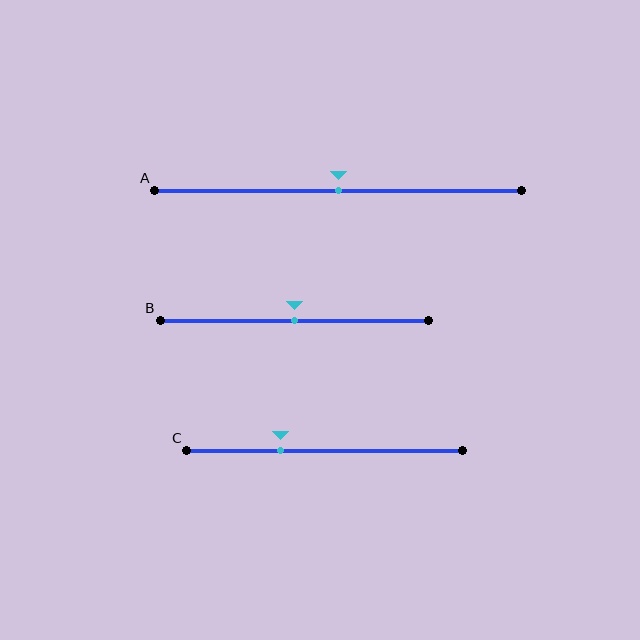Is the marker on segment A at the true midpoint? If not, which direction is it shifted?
Yes, the marker on segment A is at the true midpoint.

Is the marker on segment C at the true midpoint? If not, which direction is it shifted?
No, the marker on segment C is shifted to the left by about 16% of the segment length.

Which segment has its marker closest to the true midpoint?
Segment A has its marker closest to the true midpoint.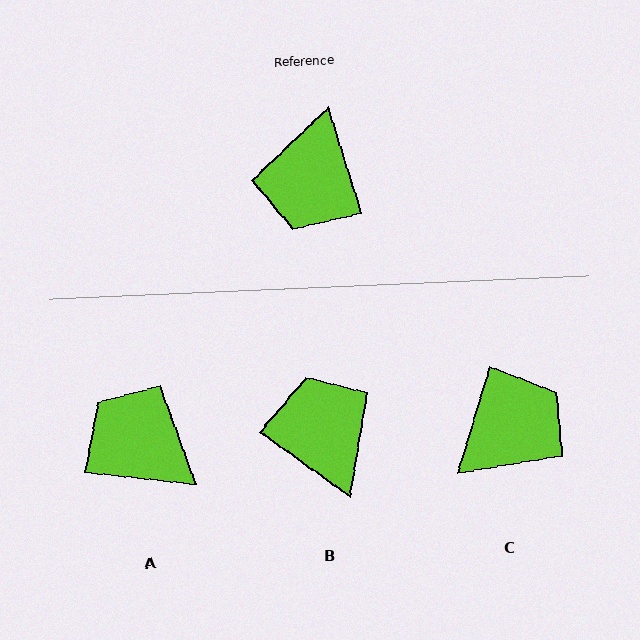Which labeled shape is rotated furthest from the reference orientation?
C, about 146 degrees away.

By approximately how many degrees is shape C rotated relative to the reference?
Approximately 146 degrees counter-clockwise.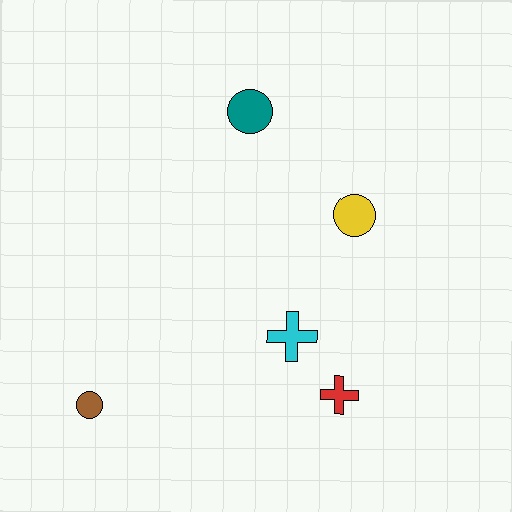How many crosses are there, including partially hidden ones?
There are 2 crosses.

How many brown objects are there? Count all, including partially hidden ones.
There is 1 brown object.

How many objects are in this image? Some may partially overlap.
There are 5 objects.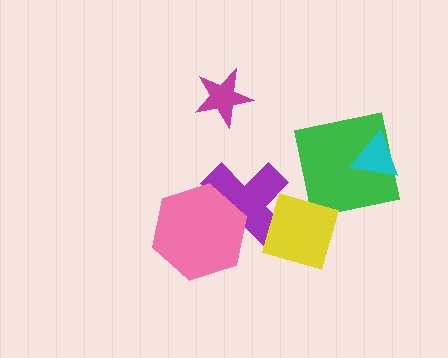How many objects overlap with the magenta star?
0 objects overlap with the magenta star.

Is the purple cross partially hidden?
Yes, it is partially covered by another shape.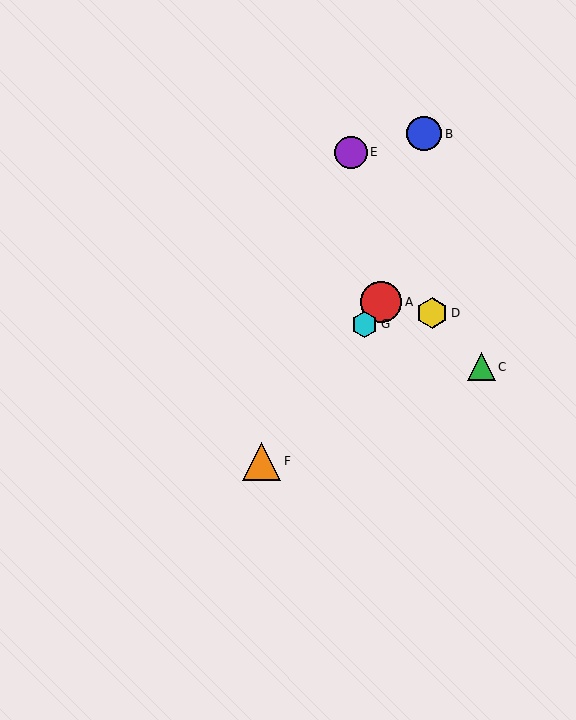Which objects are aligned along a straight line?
Objects A, F, G are aligned along a straight line.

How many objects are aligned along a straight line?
3 objects (A, F, G) are aligned along a straight line.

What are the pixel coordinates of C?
Object C is at (481, 367).